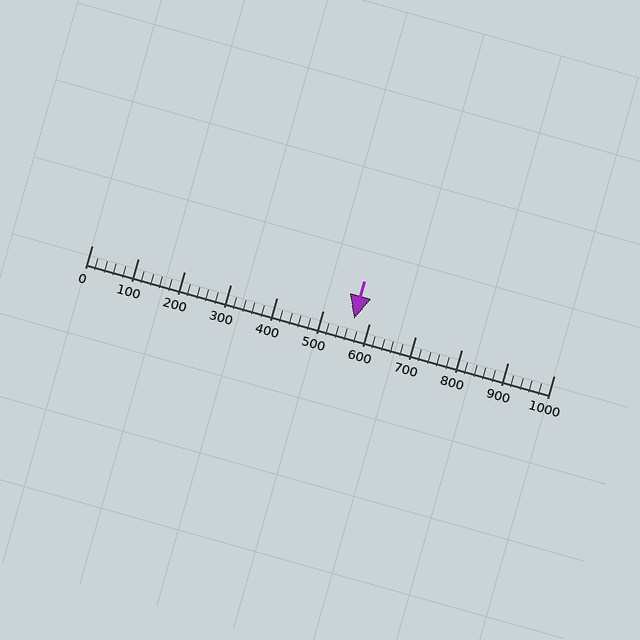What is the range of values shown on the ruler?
The ruler shows values from 0 to 1000.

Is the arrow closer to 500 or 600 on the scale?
The arrow is closer to 600.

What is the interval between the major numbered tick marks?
The major tick marks are spaced 100 units apart.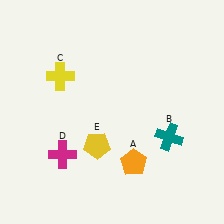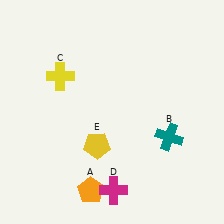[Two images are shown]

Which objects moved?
The objects that moved are: the orange pentagon (A), the magenta cross (D).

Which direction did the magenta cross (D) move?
The magenta cross (D) moved right.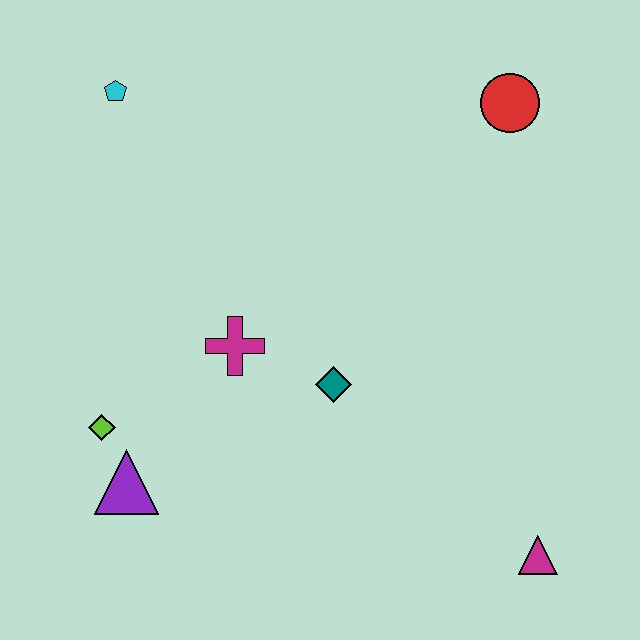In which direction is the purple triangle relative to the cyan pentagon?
The purple triangle is below the cyan pentagon.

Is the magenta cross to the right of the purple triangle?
Yes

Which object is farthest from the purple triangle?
The red circle is farthest from the purple triangle.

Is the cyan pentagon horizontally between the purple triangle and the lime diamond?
Yes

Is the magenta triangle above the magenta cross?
No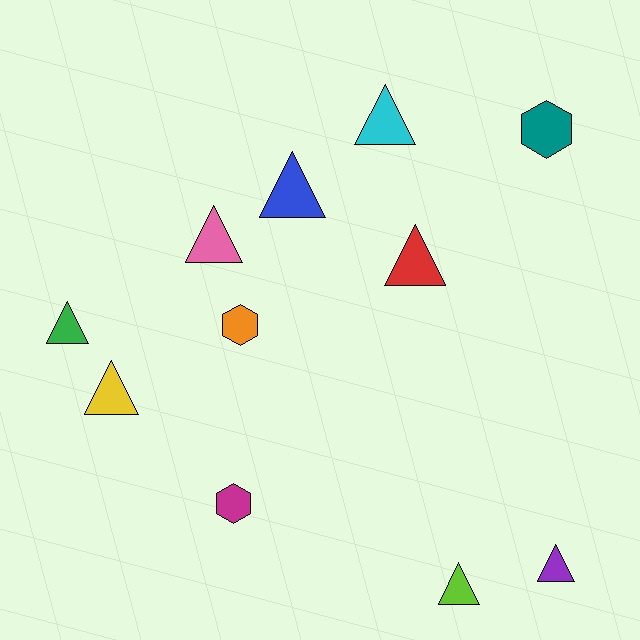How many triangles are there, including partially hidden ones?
There are 8 triangles.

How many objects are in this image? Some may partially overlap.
There are 11 objects.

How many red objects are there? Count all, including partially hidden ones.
There is 1 red object.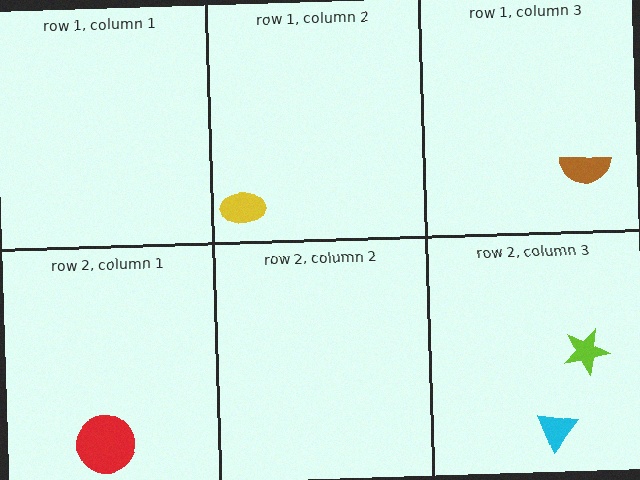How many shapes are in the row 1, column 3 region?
1.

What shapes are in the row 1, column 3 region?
The brown semicircle.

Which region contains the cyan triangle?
The row 2, column 3 region.